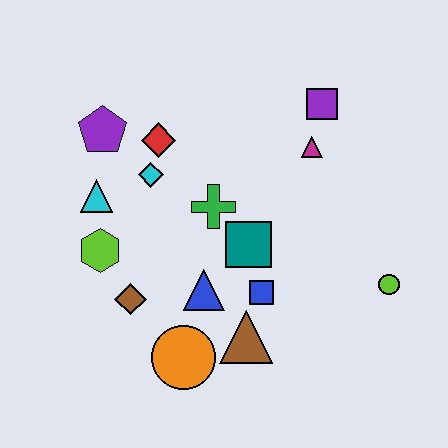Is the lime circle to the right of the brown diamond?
Yes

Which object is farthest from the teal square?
The purple pentagon is farthest from the teal square.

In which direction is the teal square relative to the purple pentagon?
The teal square is to the right of the purple pentagon.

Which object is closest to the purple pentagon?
The red diamond is closest to the purple pentagon.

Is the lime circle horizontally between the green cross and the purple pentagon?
No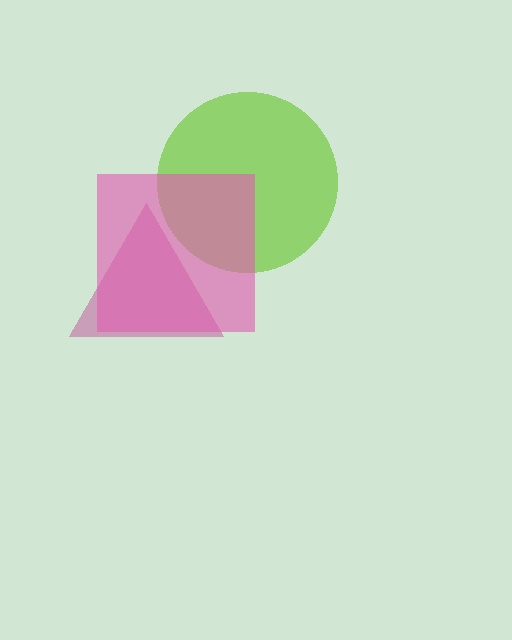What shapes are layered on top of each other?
The layered shapes are: a magenta triangle, a lime circle, a pink square.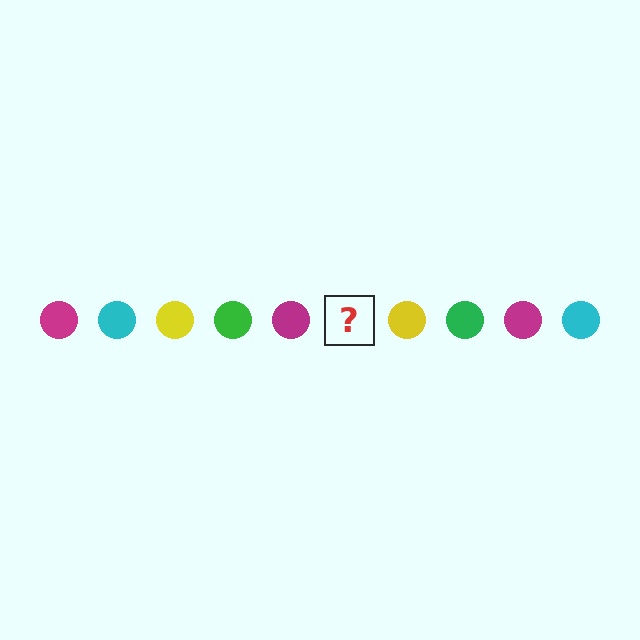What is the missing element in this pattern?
The missing element is a cyan circle.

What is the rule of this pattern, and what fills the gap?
The rule is that the pattern cycles through magenta, cyan, yellow, green circles. The gap should be filled with a cyan circle.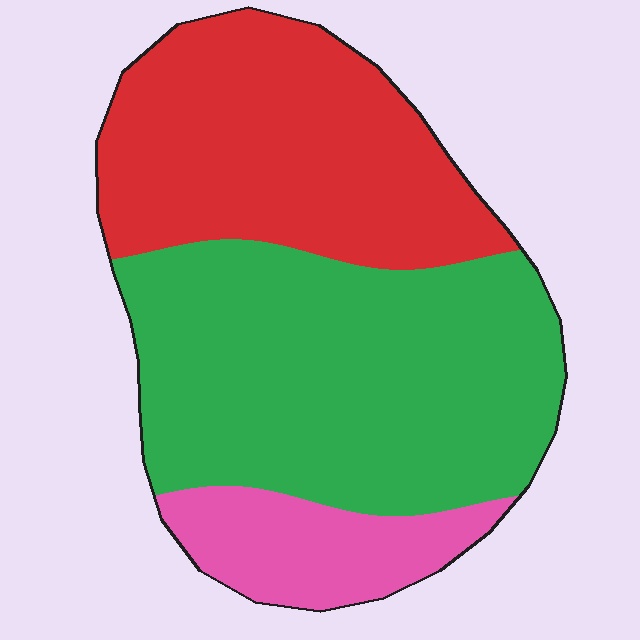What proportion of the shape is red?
Red takes up about three eighths (3/8) of the shape.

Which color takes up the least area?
Pink, at roughly 15%.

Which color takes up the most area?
Green, at roughly 50%.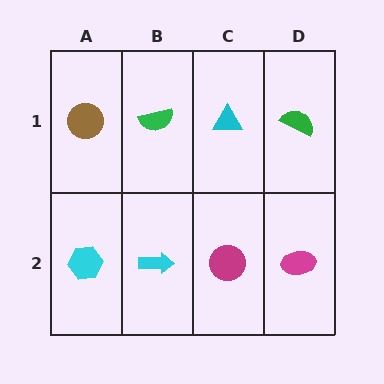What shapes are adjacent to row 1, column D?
A magenta ellipse (row 2, column D), a cyan triangle (row 1, column C).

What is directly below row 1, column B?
A cyan arrow.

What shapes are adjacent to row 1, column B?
A cyan arrow (row 2, column B), a brown circle (row 1, column A), a cyan triangle (row 1, column C).